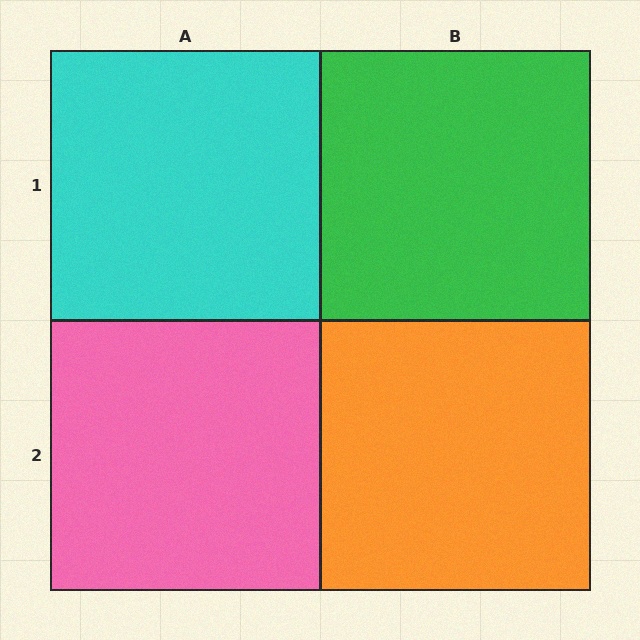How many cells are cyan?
1 cell is cyan.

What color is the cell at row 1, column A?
Cyan.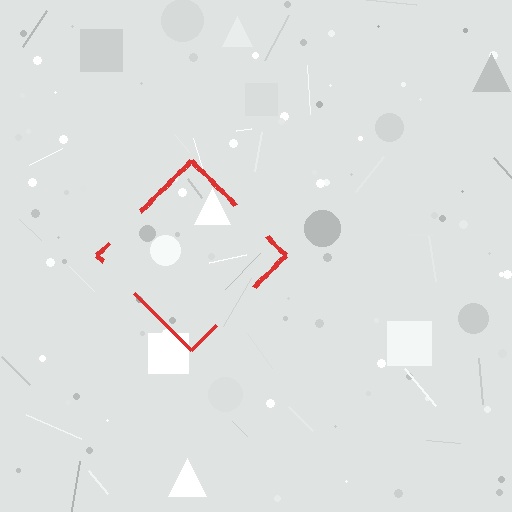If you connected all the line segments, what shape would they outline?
They would outline a diamond.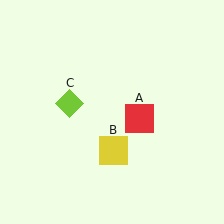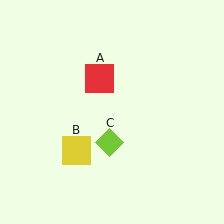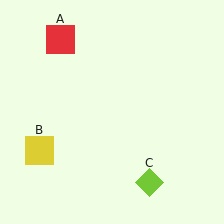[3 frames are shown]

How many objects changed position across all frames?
3 objects changed position: red square (object A), yellow square (object B), lime diamond (object C).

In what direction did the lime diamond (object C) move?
The lime diamond (object C) moved down and to the right.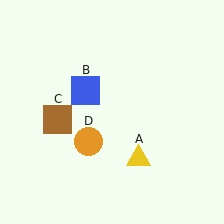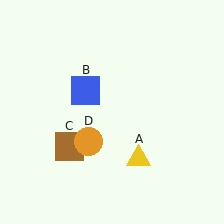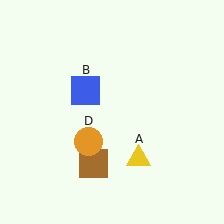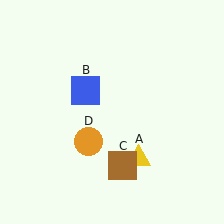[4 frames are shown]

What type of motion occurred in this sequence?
The brown square (object C) rotated counterclockwise around the center of the scene.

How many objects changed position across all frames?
1 object changed position: brown square (object C).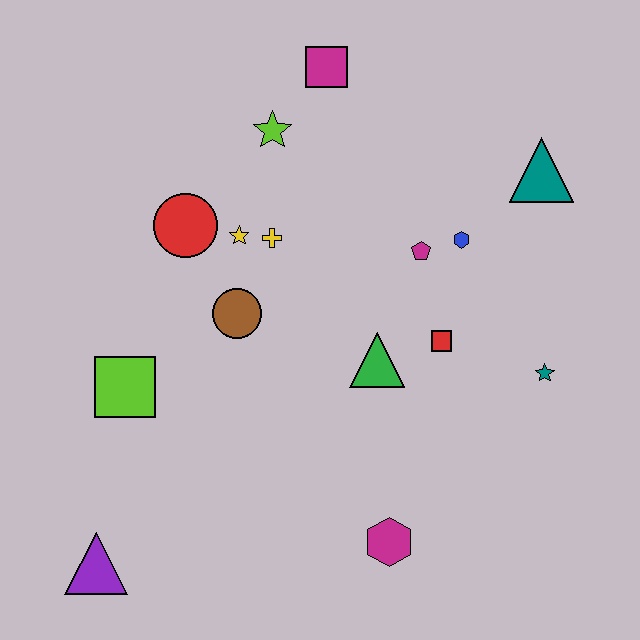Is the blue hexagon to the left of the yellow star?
No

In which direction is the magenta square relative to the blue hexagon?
The magenta square is above the blue hexagon.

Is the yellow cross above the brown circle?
Yes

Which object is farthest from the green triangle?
The purple triangle is farthest from the green triangle.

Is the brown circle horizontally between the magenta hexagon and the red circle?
Yes